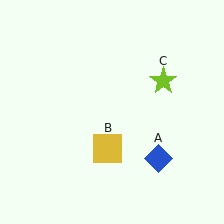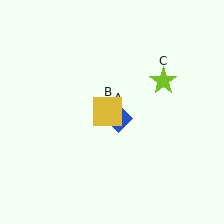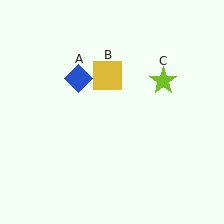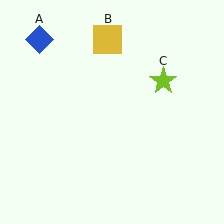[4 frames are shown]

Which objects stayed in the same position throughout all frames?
Lime star (object C) remained stationary.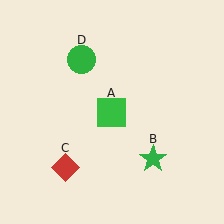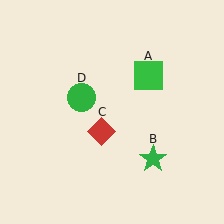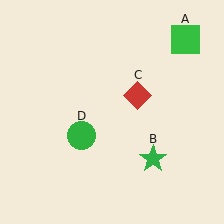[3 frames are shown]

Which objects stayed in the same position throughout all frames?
Green star (object B) remained stationary.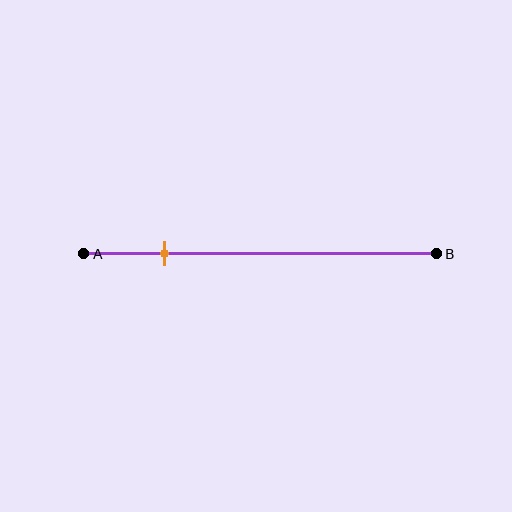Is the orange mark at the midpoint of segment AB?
No, the mark is at about 25% from A, not at the 50% midpoint.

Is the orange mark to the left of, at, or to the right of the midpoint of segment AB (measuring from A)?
The orange mark is to the left of the midpoint of segment AB.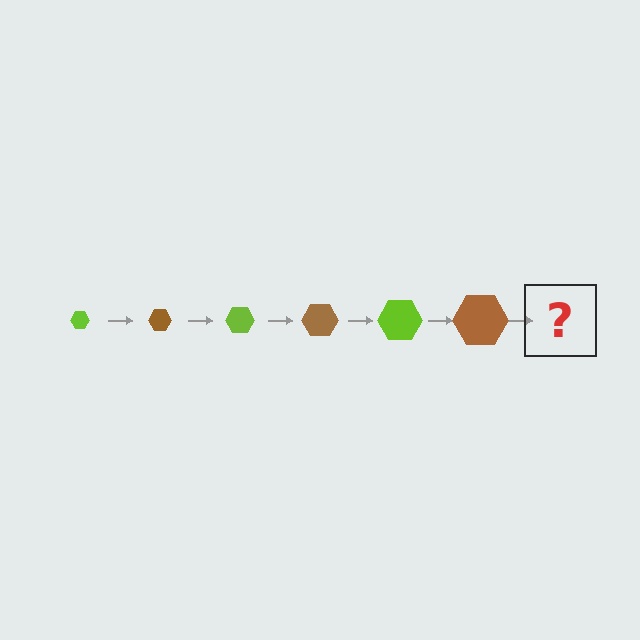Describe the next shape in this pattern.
It should be a lime hexagon, larger than the previous one.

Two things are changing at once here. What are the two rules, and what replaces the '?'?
The two rules are that the hexagon grows larger each step and the color cycles through lime and brown. The '?' should be a lime hexagon, larger than the previous one.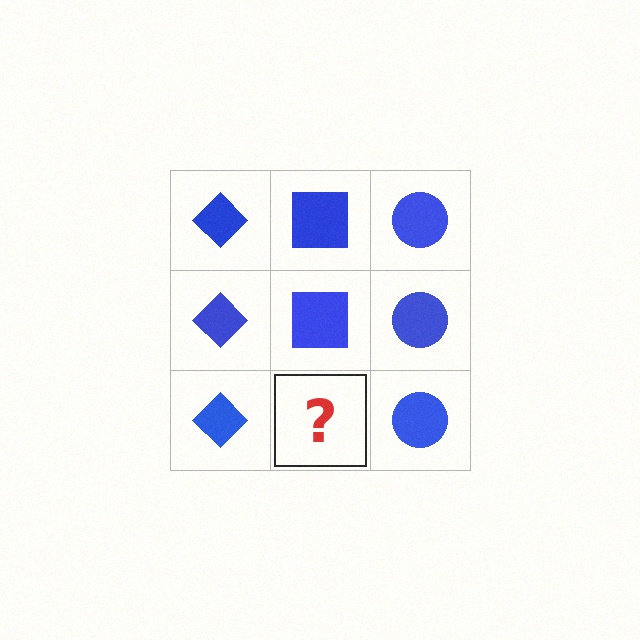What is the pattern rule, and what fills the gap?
The rule is that each column has a consistent shape. The gap should be filled with a blue square.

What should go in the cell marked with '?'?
The missing cell should contain a blue square.